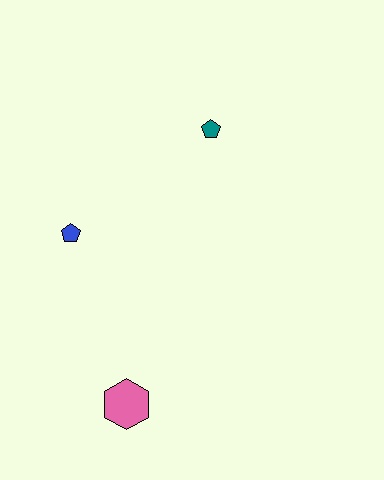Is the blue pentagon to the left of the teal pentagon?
Yes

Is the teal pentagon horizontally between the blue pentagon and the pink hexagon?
No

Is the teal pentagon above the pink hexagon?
Yes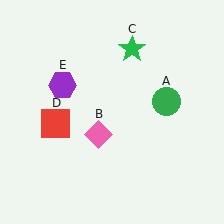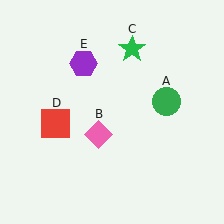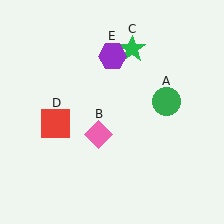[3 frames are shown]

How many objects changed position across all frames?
1 object changed position: purple hexagon (object E).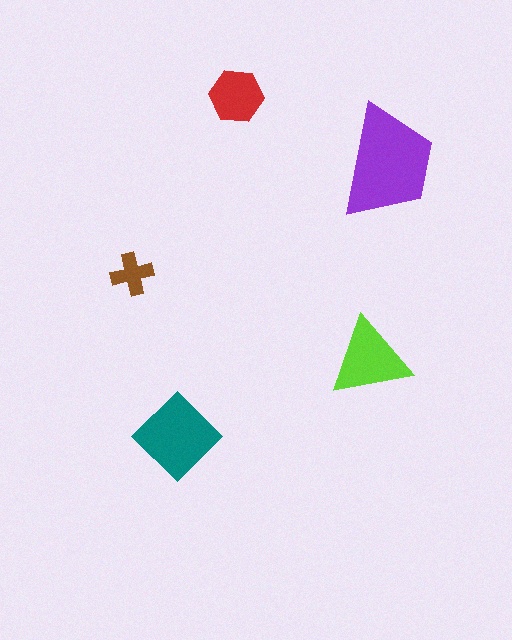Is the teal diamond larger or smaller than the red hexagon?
Larger.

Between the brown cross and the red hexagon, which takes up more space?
The red hexagon.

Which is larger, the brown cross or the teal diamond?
The teal diamond.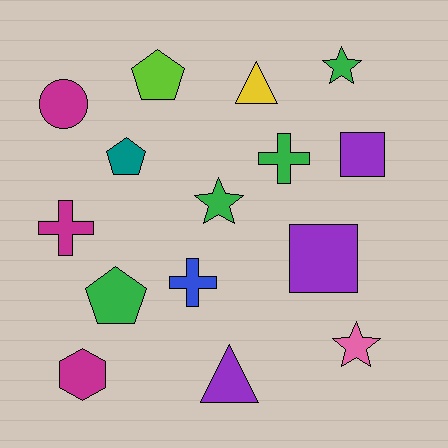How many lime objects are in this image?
There is 1 lime object.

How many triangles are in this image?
There are 2 triangles.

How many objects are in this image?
There are 15 objects.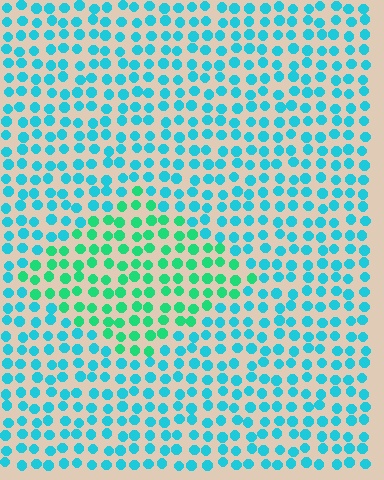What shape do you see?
I see a diamond.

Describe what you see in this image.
The image is filled with small cyan elements in a uniform arrangement. A diamond-shaped region is visible where the elements are tinted to a slightly different hue, forming a subtle color boundary.